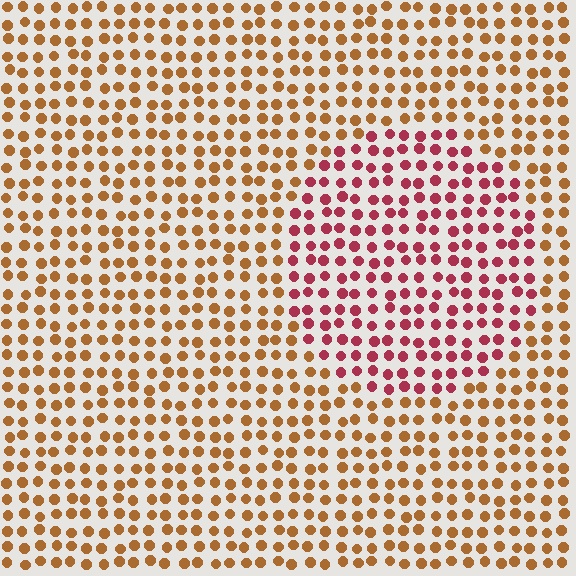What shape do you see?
I see a circle.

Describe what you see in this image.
The image is filled with small brown elements in a uniform arrangement. A circle-shaped region is visible where the elements are tinted to a slightly different hue, forming a subtle color boundary.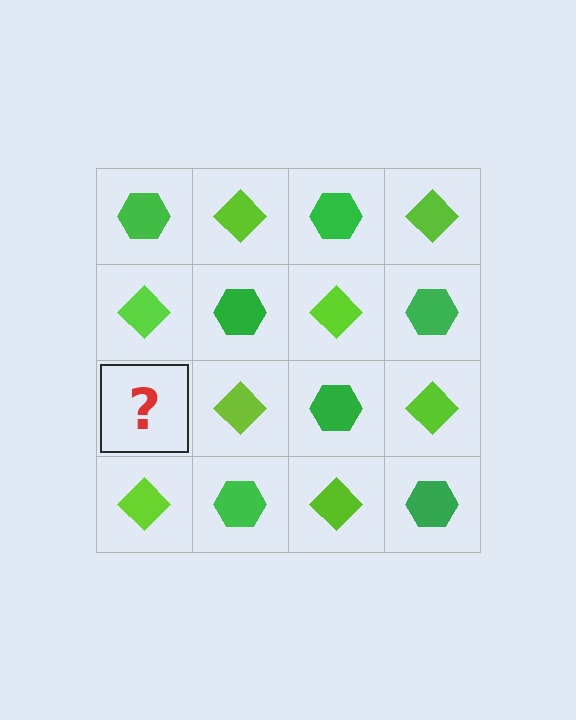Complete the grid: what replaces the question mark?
The question mark should be replaced with a green hexagon.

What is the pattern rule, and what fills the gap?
The rule is that it alternates green hexagon and lime diamond in a checkerboard pattern. The gap should be filled with a green hexagon.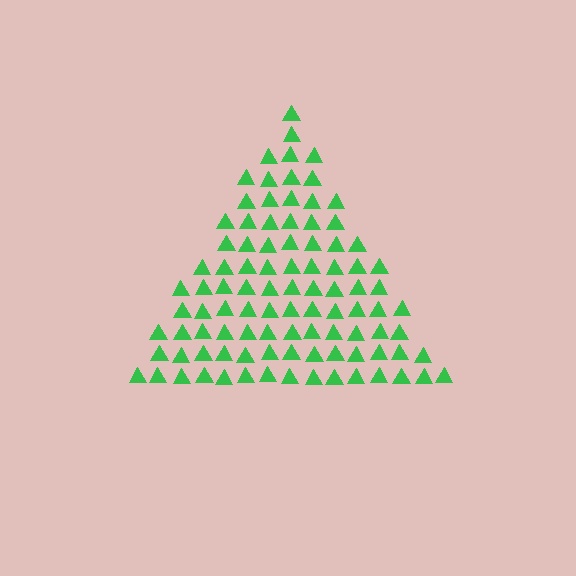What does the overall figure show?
The overall figure shows a triangle.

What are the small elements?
The small elements are triangles.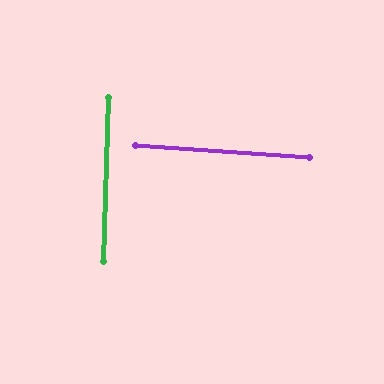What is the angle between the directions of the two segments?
Approximately 88 degrees.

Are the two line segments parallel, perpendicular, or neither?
Perpendicular — they meet at approximately 88°.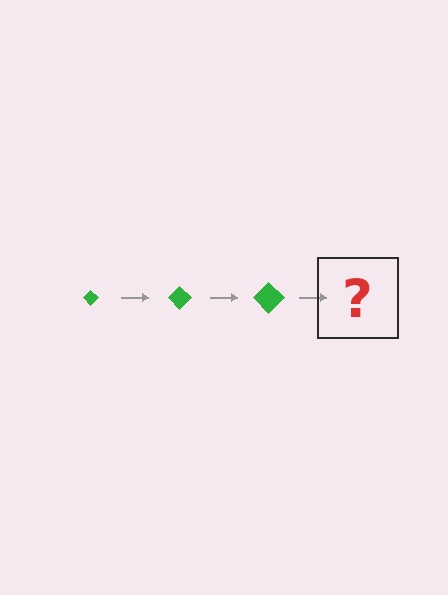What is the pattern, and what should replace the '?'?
The pattern is that the diamond gets progressively larger each step. The '?' should be a green diamond, larger than the previous one.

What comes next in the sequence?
The next element should be a green diamond, larger than the previous one.